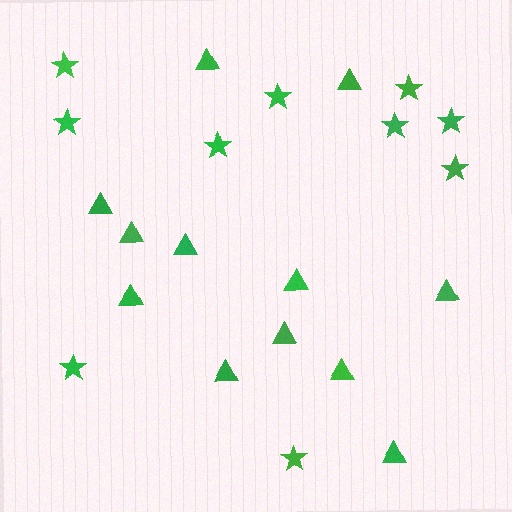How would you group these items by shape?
There are 2 groups: one group of triangles (12) and one group of stars (10).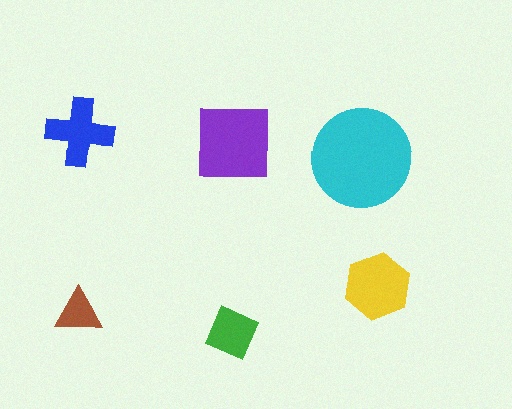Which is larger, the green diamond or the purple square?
The purple square.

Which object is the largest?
The cyan circle.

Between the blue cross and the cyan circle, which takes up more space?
The cyan circle.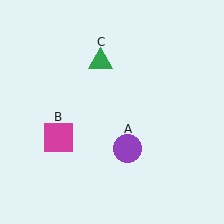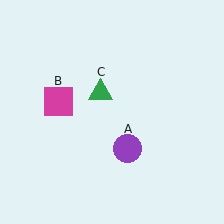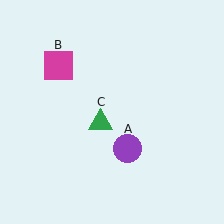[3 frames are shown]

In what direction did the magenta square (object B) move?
The magenta square (object B) moved up.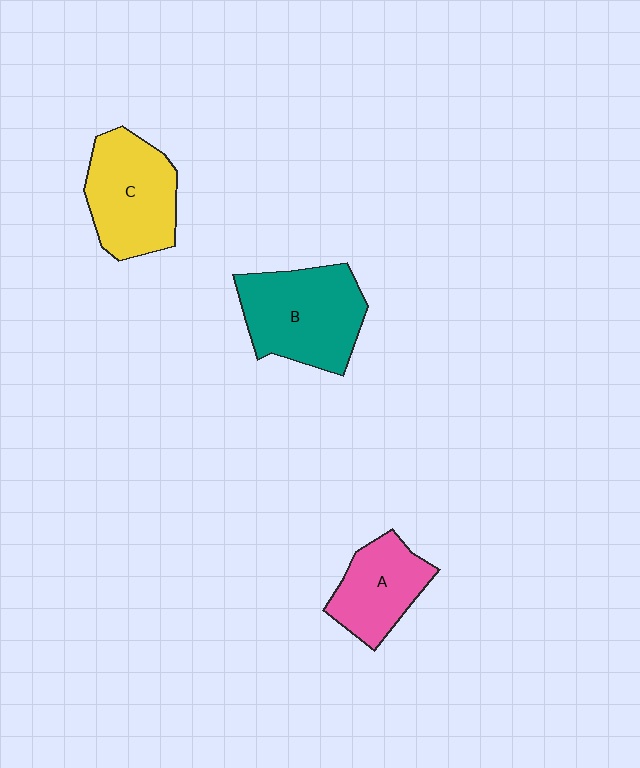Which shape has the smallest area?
Shape A (pink).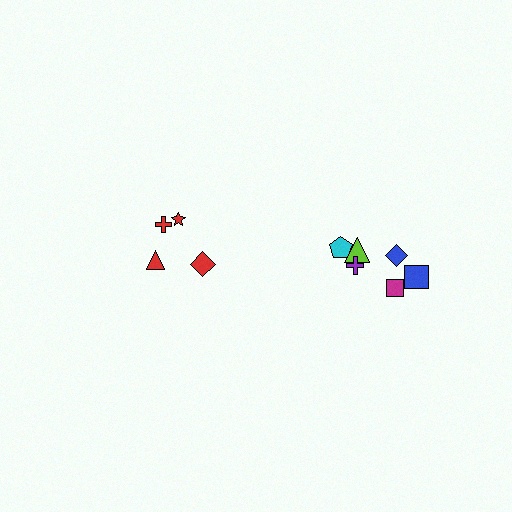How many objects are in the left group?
There are 4 objects.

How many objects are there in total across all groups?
There are 10 objects.